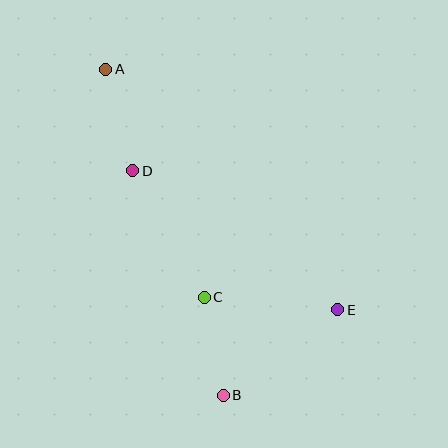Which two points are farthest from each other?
Points A and B are farthest from each other.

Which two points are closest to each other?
Points B and C are closest to each other.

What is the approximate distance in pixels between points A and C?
The distance between A and C is approximately 248 pixels.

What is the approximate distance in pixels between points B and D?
The distance between B and D is approximately 242 pixels.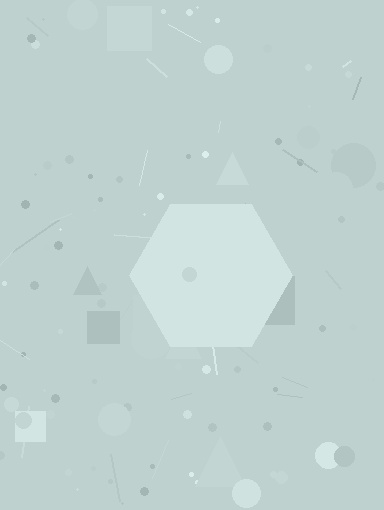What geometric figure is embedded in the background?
A hexagon is embedded in the background.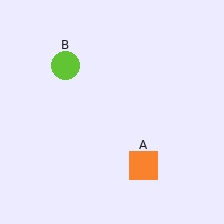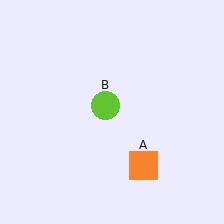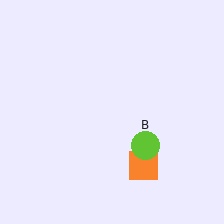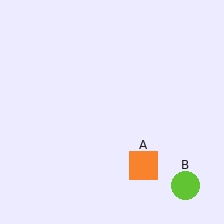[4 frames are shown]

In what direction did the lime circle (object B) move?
The lime circle (object B) moved down and to the right.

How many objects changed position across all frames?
1 object changed position: lime circle (object B).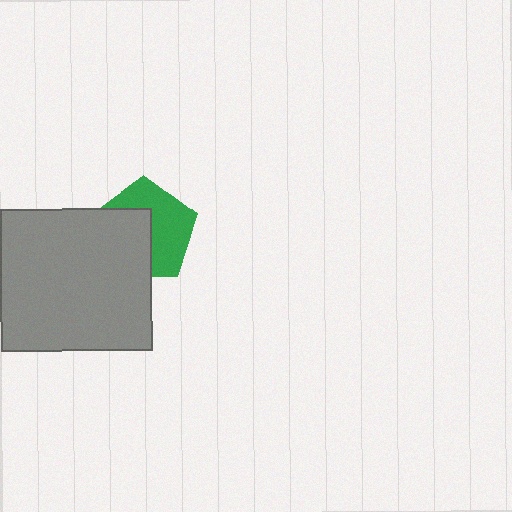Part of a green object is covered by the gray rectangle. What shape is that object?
It is a pentagon.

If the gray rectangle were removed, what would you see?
You would see the complete green pentagon.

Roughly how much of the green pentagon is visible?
About half of it is visible (roughly 54%).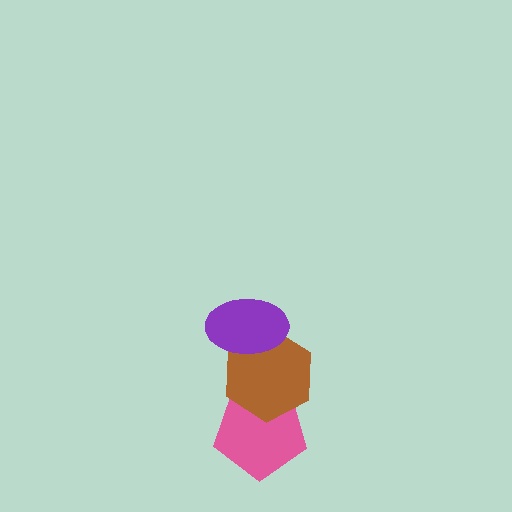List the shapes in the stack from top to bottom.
From top to bottom: the purple ellipse, the brown hexagon, the pink pentagon.